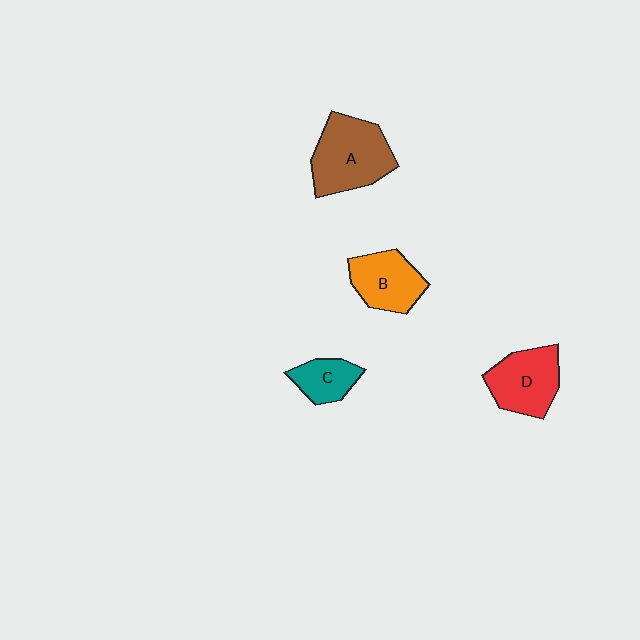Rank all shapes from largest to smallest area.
From largest to smallest: A (brown), D (red), B (orange), C (teal).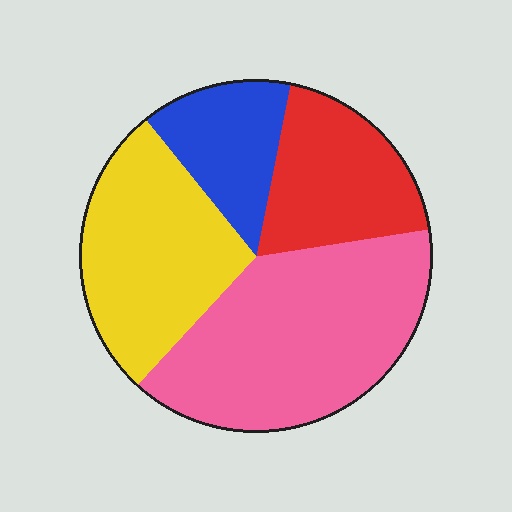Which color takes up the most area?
Pink, at roughly 40%.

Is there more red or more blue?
Red.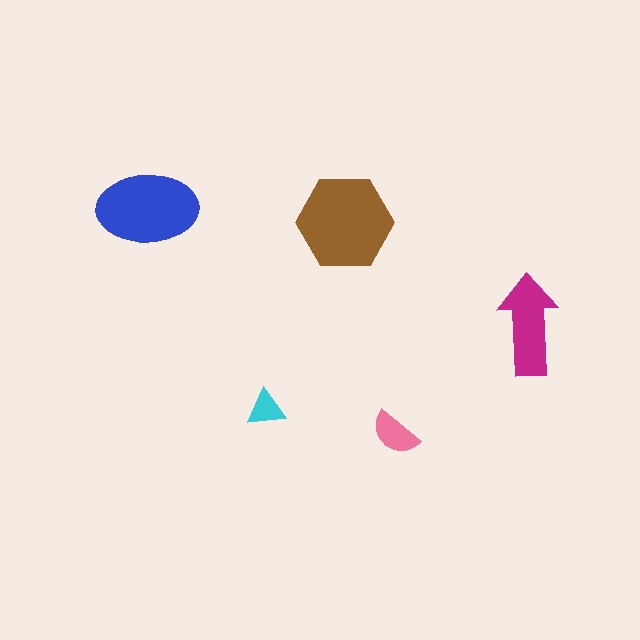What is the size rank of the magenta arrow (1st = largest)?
3rd.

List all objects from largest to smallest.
The brown hexagon, the blue ellipse, the magenta arrow, the pink semicircle, the cyan triangle.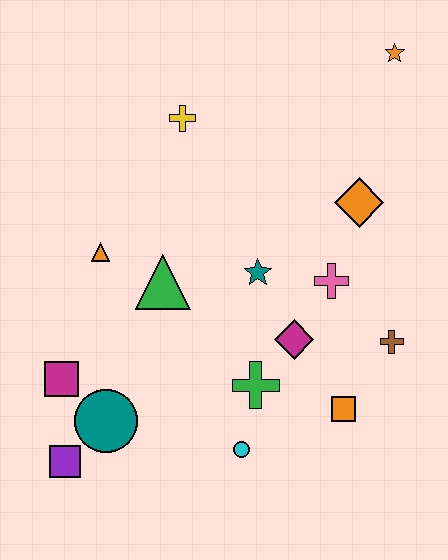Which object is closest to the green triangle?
The orange triangle is closest to the green triangle.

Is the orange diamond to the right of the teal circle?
Yes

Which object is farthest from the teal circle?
The orange star is farthest from the teal circle.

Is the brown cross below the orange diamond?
Yes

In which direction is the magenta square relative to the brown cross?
The magenta square is to the left of the brown cross.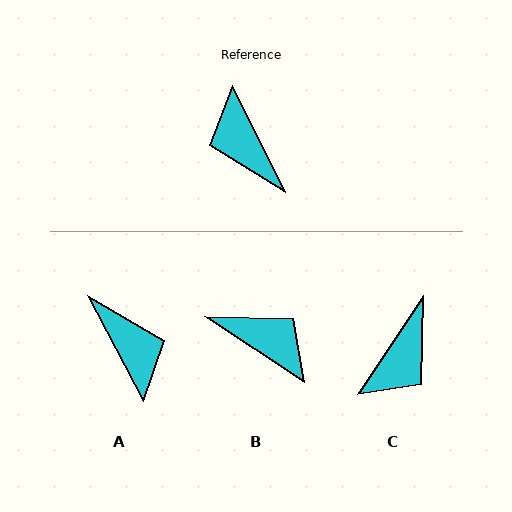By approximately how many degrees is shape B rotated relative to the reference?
Approximately 150 degrees clockwise.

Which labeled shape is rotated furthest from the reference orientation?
A, about 178 degrees away.